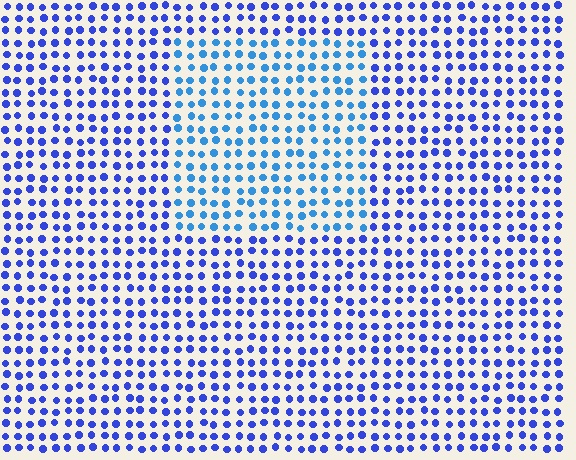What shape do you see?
I see a rectangle.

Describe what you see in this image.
The image is filled with small blue elements in a uniform arrangement. A rectangle-shaped region is visible where the elements are tinted to a slightly different hue, forming a subtle color boundary.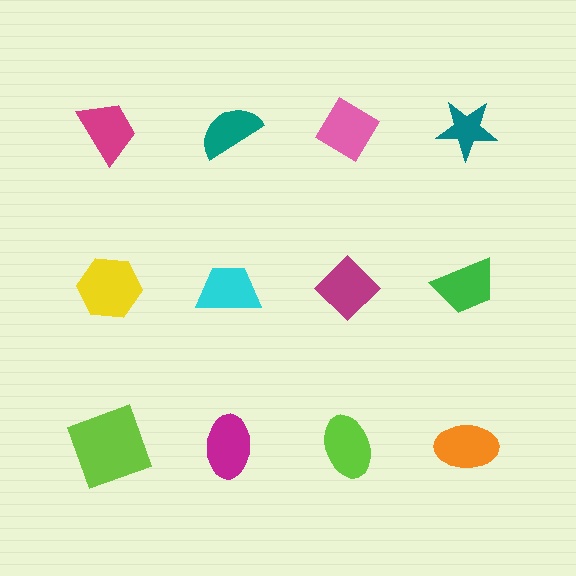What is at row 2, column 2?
A cyan trapezoid.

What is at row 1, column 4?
A teal star.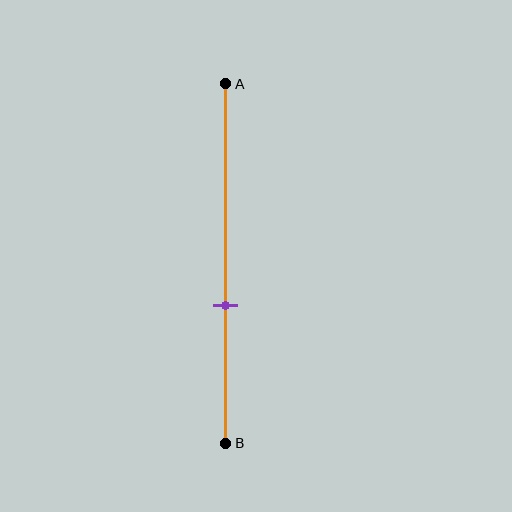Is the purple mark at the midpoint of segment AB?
No, the mark is at about 60% from A, not at the 50% midpoint.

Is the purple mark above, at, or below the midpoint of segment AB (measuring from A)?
The purple mark is below the midpoint of segment AB.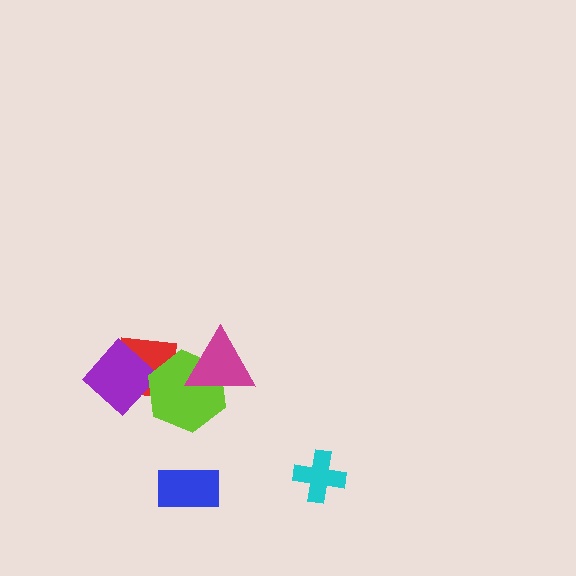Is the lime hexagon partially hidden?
Yes, it is partially covered by another shape.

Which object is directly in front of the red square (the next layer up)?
The purple diamond is directly in front of the red square.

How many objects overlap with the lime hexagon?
2 objects overlap with the lime hexagon.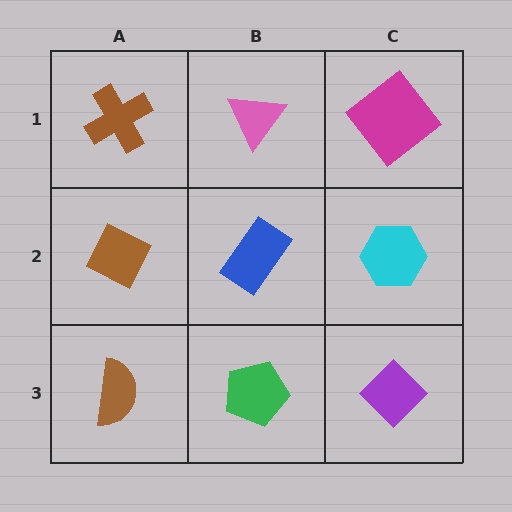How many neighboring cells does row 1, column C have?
2.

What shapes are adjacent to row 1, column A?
A brown diamond (row 2, column A), a pink triangle (row 1, column B).